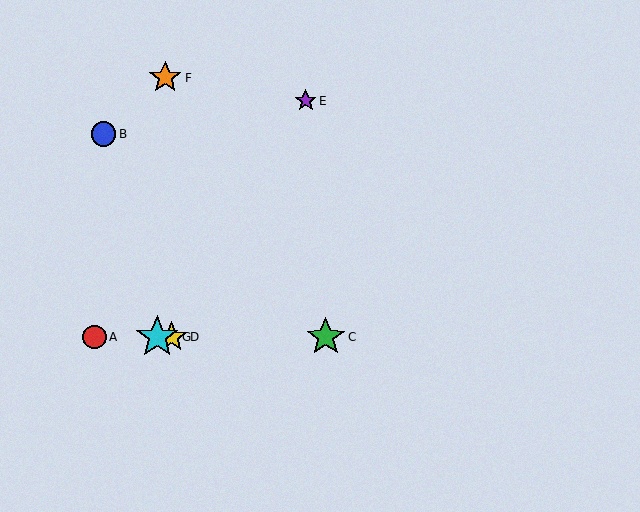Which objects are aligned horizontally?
Objects A, C, D, G are aligned horizontally.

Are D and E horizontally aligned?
No, D is at y≈337 and E is at y≈101.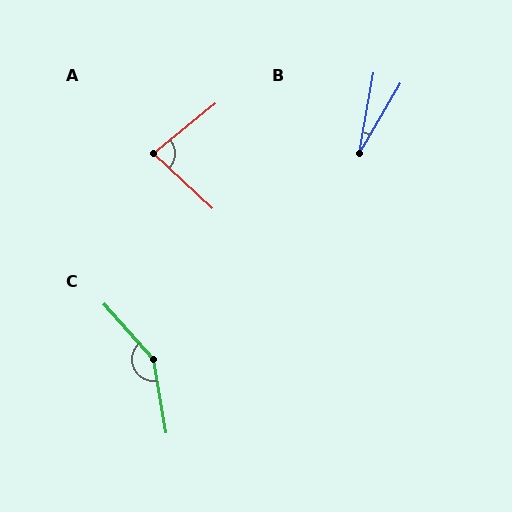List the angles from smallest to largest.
B (20°), A (82°), C (148°).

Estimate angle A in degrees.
Approximately 82 degrees.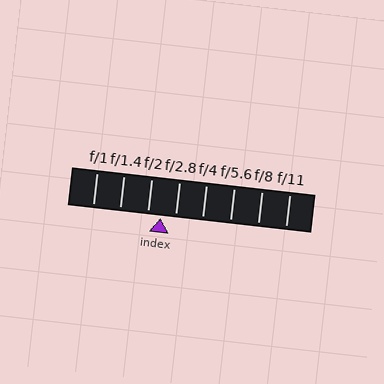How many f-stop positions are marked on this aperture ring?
There are 8 f-stop positions marked.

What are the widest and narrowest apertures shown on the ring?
The widest aperture shown is f/1 and the narrowest is f/11.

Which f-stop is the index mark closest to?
The index mark is closest to f/2.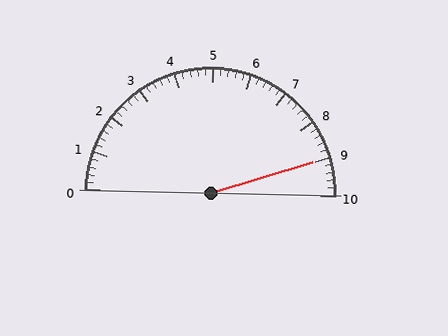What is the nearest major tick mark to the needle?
The nearest major tick mark is 9.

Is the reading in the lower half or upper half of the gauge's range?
The reading is in the upper half of the range (0 to 10).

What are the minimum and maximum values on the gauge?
The gauge ranges from 0 to 10.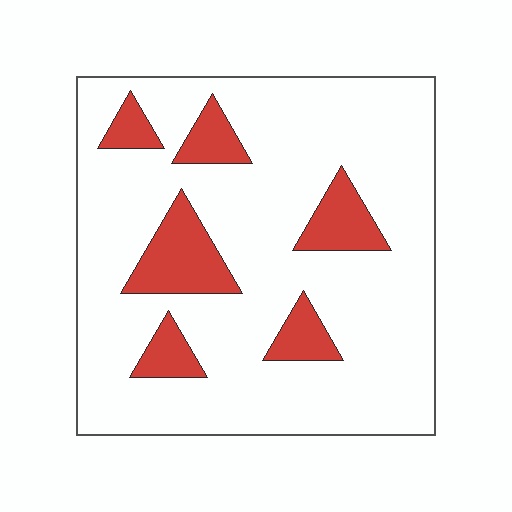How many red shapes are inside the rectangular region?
6.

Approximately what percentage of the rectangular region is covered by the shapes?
Approximately 15%.